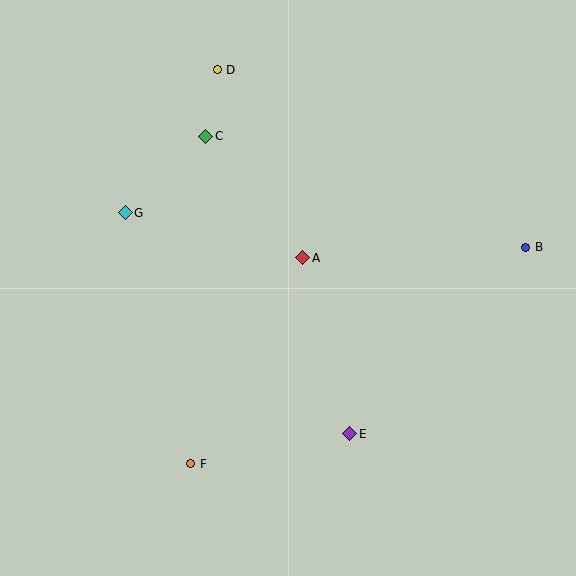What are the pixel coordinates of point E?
Point E is at (350, 434).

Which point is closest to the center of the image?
Point A at (303, 258) is closest to the center.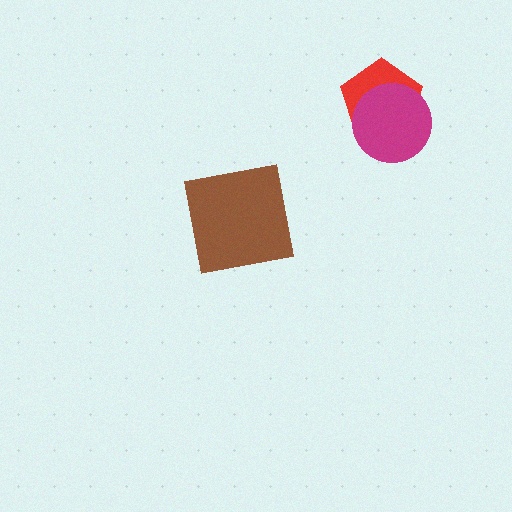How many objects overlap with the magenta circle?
1 object overlaps with the magenta circle.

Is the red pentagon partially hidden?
Yes, it is partially covered by another shape.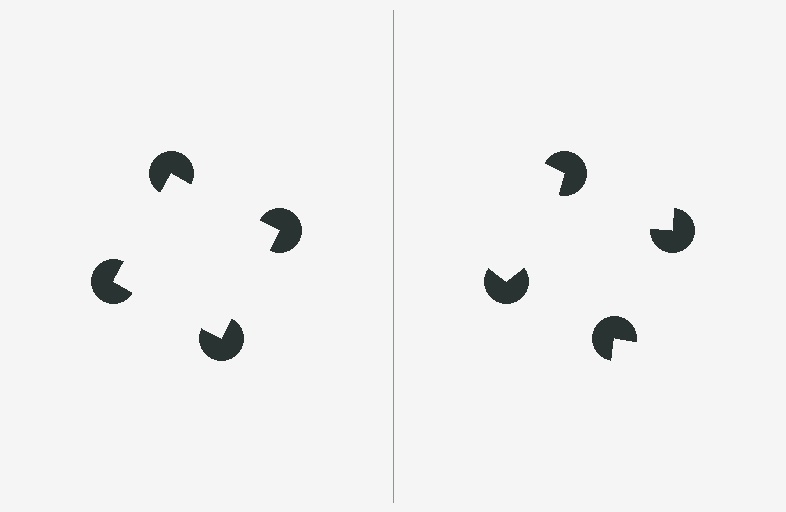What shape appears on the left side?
An illusory square.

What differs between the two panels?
The pac-man discs are positioned identically on both sides; only the wedge orientations differ. On the left they align to a square; on the right they are misaligned.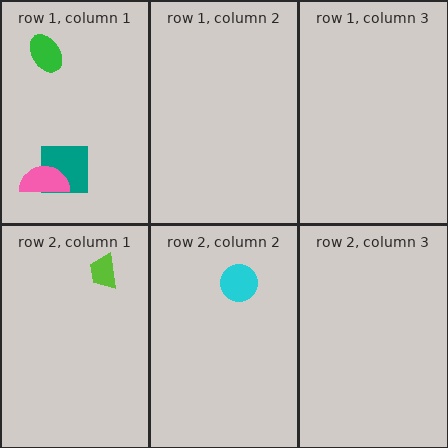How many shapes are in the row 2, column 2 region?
1.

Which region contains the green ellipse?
The row 1, column 1 region.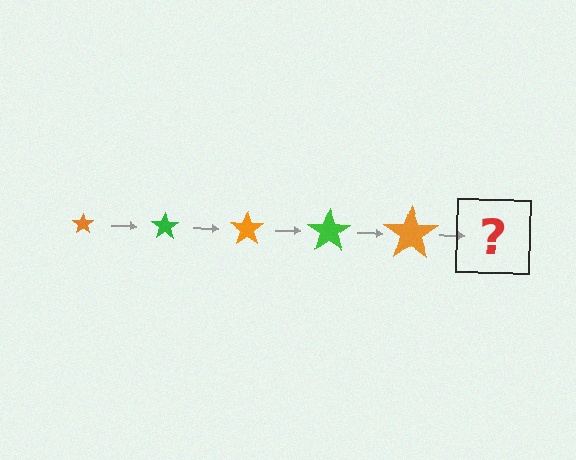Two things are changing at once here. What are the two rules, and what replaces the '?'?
The two rules are that the star grows larger each step and the color cycles through orange and green. The '?' should be a green star, larger than the previous one.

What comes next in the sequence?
The next element should be a green star, larger than the previous one.